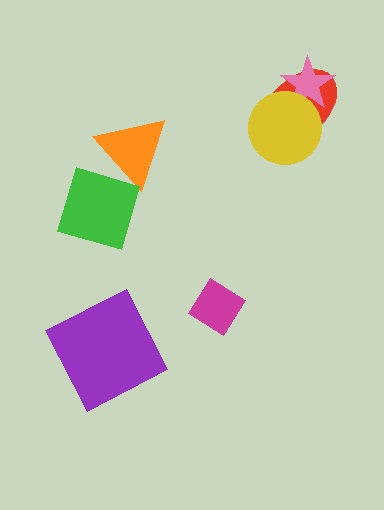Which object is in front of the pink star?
The yellow circle is in front of the pink star.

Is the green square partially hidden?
No, no other shape covers it.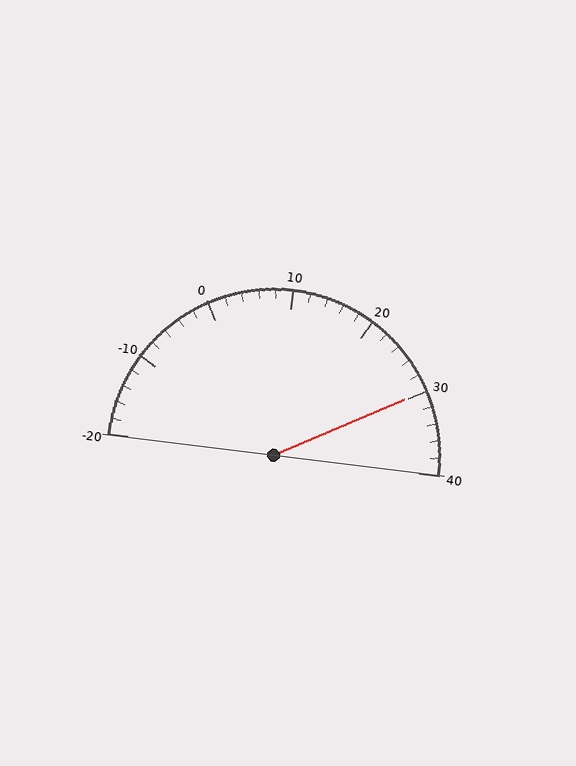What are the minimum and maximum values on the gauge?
The gauge ranges from -20 to 40.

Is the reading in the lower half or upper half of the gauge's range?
The reading is in the upper half of the range (-20 to 40).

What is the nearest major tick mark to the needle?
The nearest major tick mark is 30.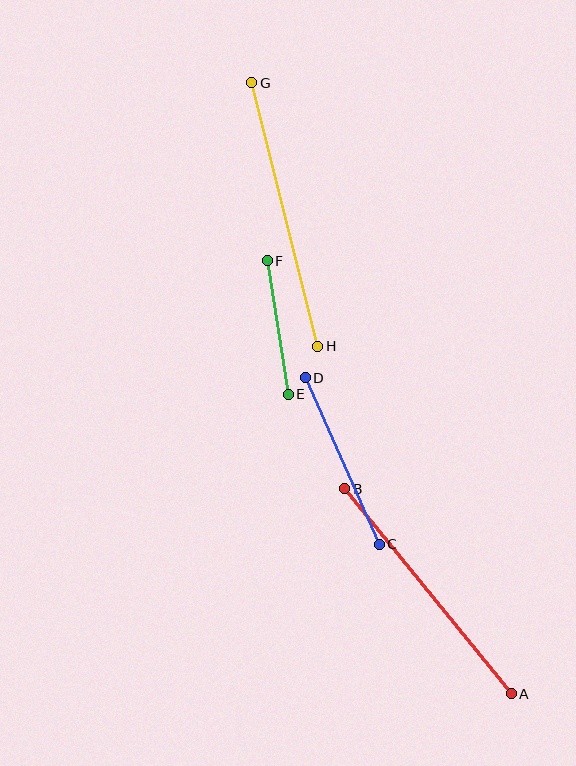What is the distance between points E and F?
The distance is approximately 135 pixels.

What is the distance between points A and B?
The distance is approximately 264 pixels.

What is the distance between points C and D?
The distance is approximately 182 pixels.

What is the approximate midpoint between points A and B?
The midpoint is at approximately (428, 591) pixels.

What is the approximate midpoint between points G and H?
The midpoint is at approximately (285, 214) pixels.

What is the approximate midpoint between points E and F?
The midpoint is at approximately (278, 328) pixels.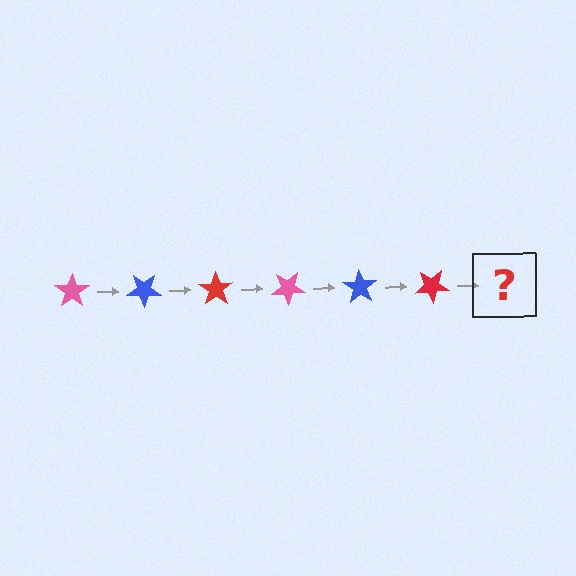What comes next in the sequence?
The next element should be a pink star, rotated 210 degrees from the start.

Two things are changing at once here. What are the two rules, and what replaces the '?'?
The two rules are that it rotates 35 degrees each step and the color cycles through pink, blue, and red. The '?' should be a pink star, rotated 210 degrees from the start.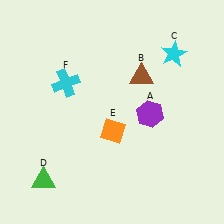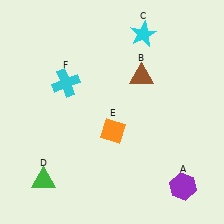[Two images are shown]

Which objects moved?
The objects that moved are: the purple hexagon (A), the cyan star (C).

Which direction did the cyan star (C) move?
The cyan star (C) moved left.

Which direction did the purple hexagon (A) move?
The purple hexagon (A) moved down.